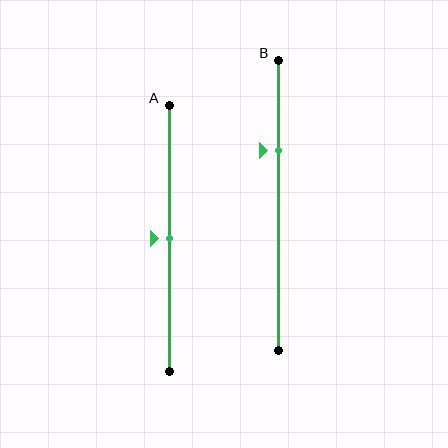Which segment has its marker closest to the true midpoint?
Segment A has its marker closest to the true midpoint.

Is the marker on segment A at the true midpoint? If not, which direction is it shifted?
Yes, the marker on segment A is at the true midpoint.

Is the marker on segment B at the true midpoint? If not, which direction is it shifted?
No, the marker on segment B is shifted upward by about 19% of the segment length.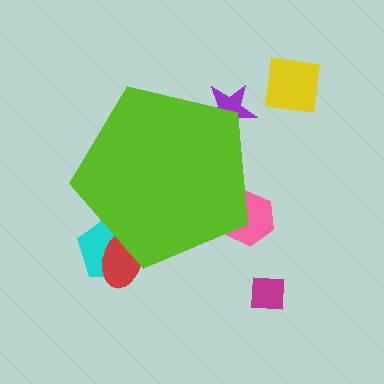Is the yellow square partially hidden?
No, the yellow square is fully visible.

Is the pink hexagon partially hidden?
Yes, the pink hexagon is partially hidden behind the lime pentagon.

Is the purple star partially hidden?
Yes, the purple star is partially hidden behind the lime pentagon.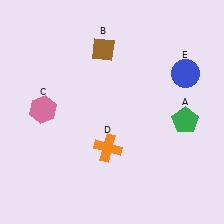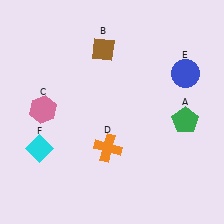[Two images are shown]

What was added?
A cyan diamond (F) was added in Image 2.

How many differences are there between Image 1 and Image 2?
There is 1 difference between the two images.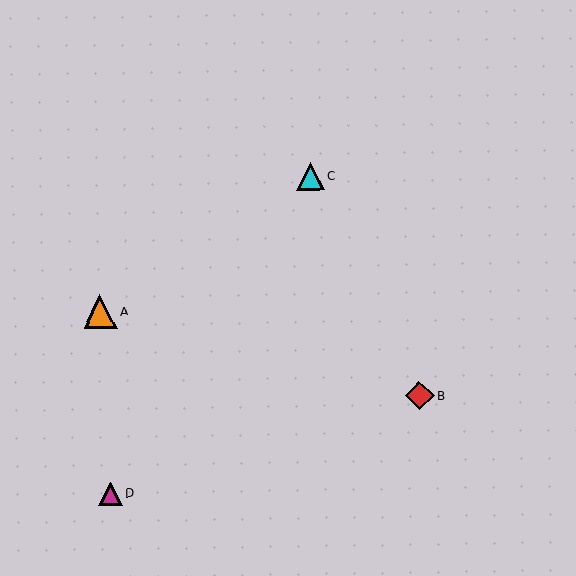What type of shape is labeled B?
Shape B is a red diamond.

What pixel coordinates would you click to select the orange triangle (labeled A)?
Click at (100, 312) to select the orange triangle A.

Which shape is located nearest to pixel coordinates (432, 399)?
The red diamond (labeled B) at (420, 396) is nearest to that location.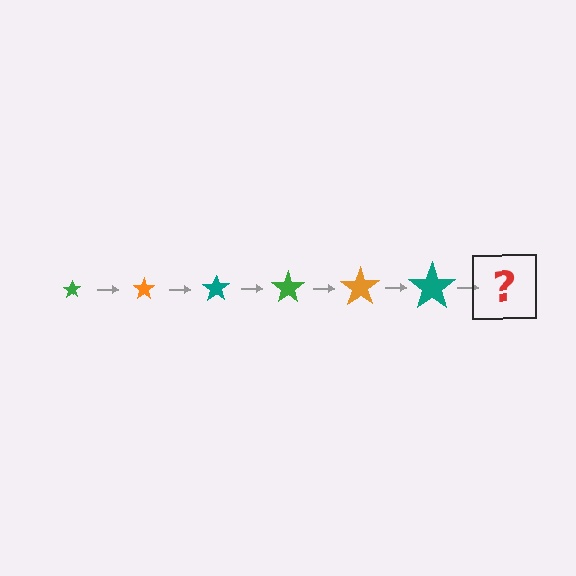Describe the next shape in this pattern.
It should be a green star, larger than the previous one.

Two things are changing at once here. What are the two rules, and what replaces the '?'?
The two rules are that the star grows larger each step and the color cycles through green, orange, and teal. The '?' should be a green star, larger than the previous one.